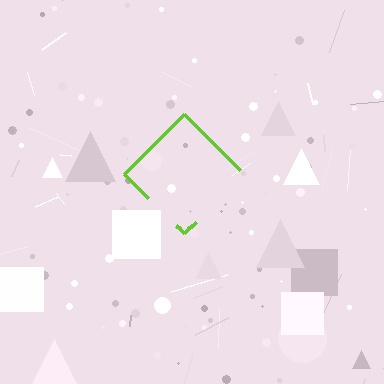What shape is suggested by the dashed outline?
The dashed outline suggests a diamond.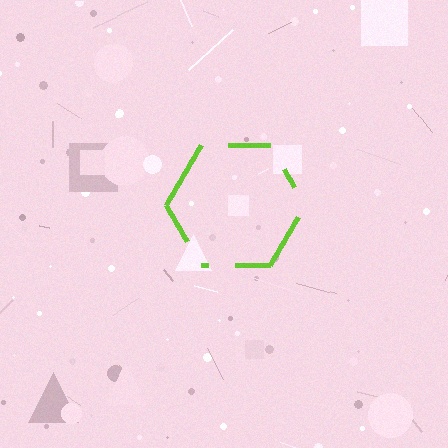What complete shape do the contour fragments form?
The contour fragments form a hexagon.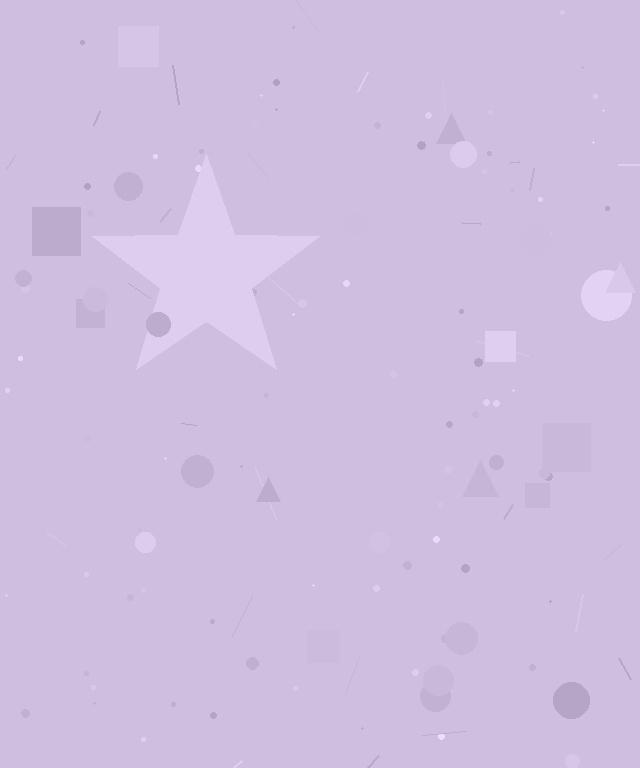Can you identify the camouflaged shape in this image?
The camouflaged shape is a star.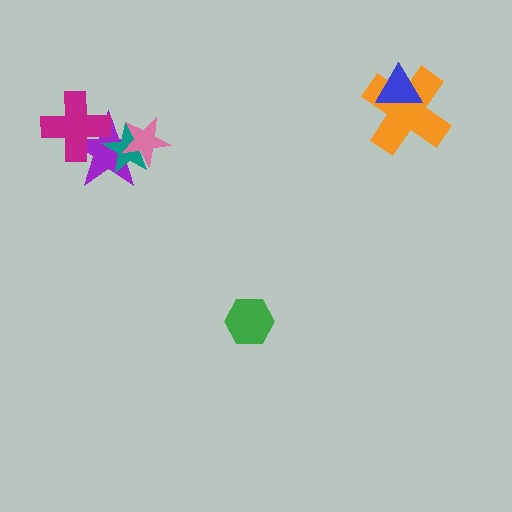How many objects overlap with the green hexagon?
0 objects overlap with the green hexagon.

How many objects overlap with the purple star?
3 objects overlap with the purple star.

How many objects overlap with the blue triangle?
1 object overlaps with the blue triangle.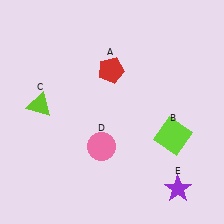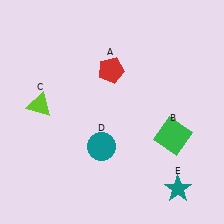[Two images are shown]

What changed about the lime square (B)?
In Image 1, B is lime. In Image 2, it changed to green.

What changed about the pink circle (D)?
In Image 1, D is pink. In Image 2, it changed to teal.